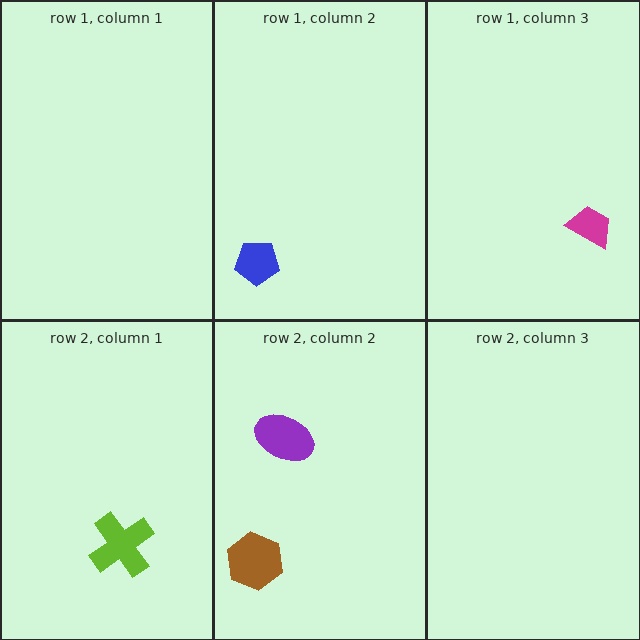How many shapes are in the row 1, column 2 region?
1.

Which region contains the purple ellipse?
The row 2, column 2 region.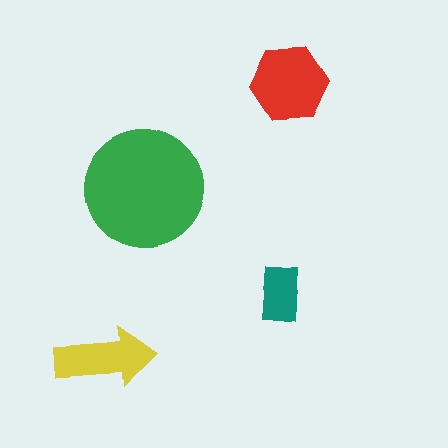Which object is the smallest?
The teal rectangle.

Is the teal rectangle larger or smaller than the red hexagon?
Smaller.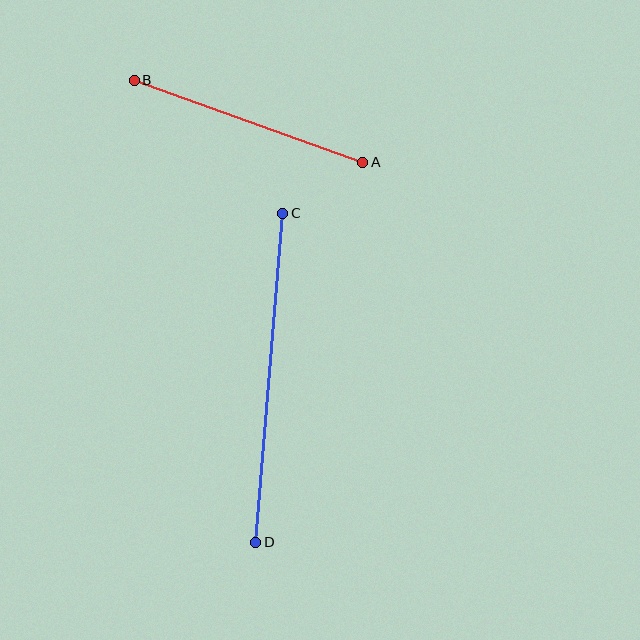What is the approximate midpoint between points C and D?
The midpoint is at approximately (269, 378) pixels.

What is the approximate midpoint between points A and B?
The midpoint is at approximately (249, 121) pixels.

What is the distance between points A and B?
The distance is approximately 243 pixels.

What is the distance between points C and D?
The distance is approximately 330 pixels.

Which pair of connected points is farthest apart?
Points C and D are farthest apart.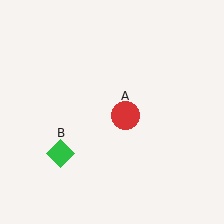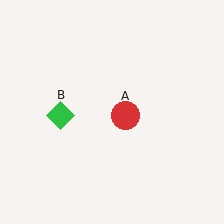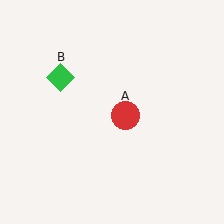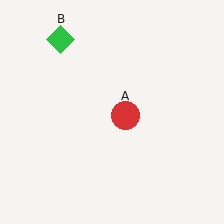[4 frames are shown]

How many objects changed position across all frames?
1 object changed position: green diamond (object B).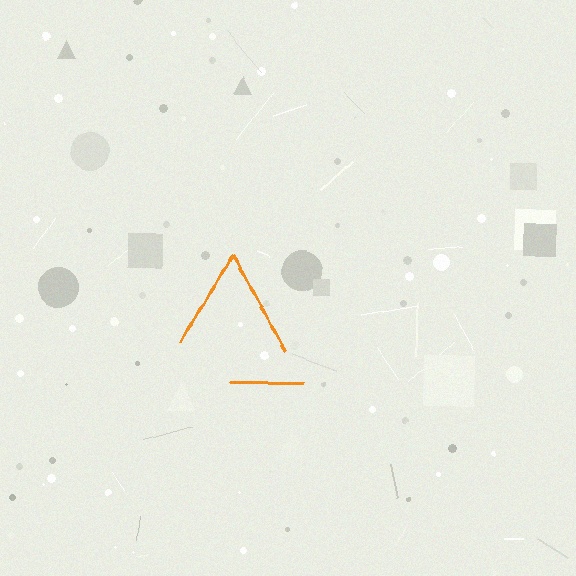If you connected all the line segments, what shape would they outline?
They would outline a triangle.